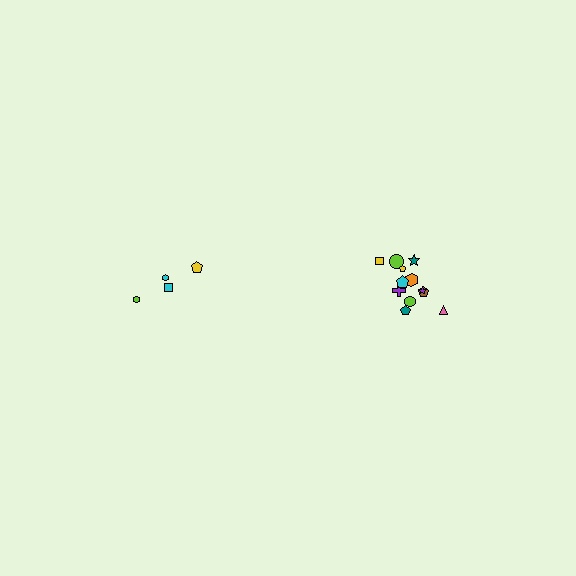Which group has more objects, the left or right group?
The right group.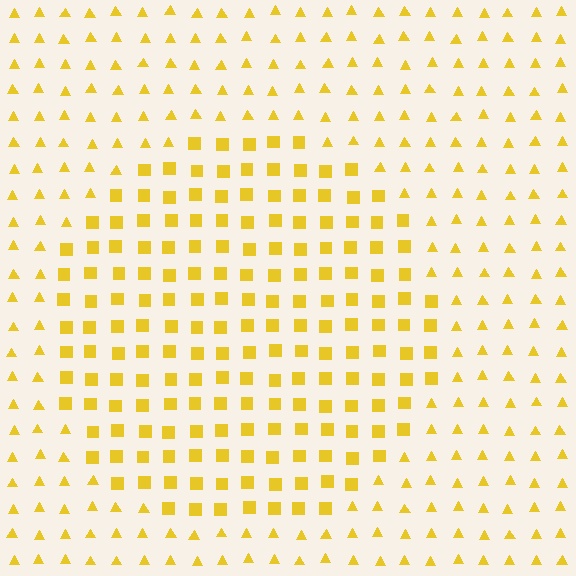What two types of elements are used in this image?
The image uses squares inside the circle region and triangles outside it.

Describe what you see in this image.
The image is filled with small yellow elements arranged in a uniform grid. A circle-shaped region contains squares, while the surrounding area contains triangles. The boundary is defined purely by the change in element shape.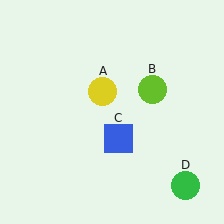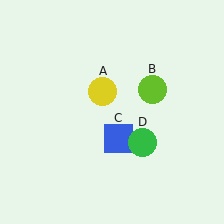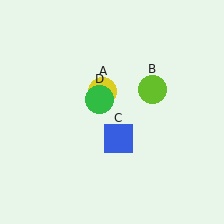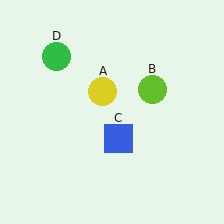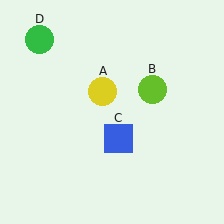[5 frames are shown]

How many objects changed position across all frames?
1 object changed position: green circle (object D).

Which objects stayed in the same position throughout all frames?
Yellow circle (object A) and lime circle (object B) and blue square (object C) remained stationary.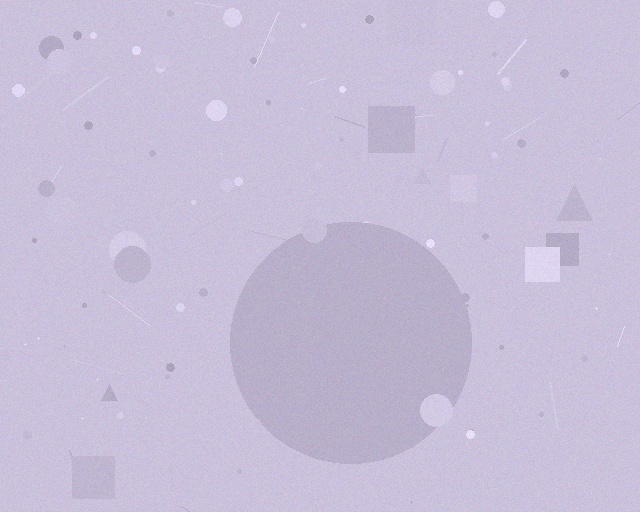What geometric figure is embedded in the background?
A circle is embedded in the background.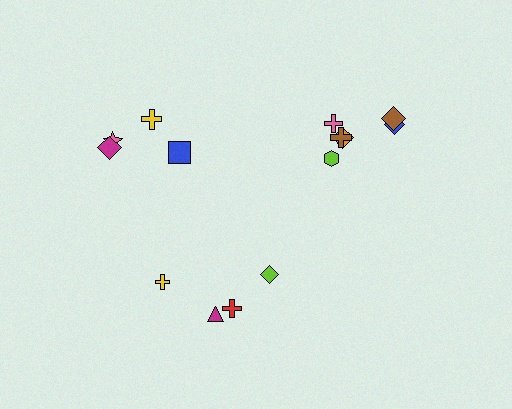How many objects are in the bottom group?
There are 4 objects.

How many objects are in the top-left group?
There are 4 objects.